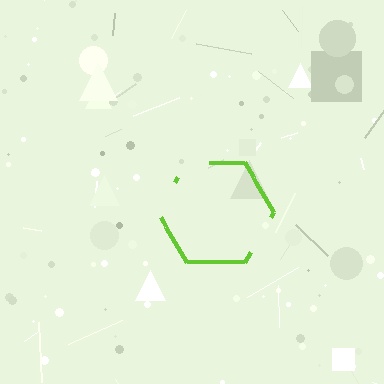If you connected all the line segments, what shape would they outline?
They would outline a hexagon.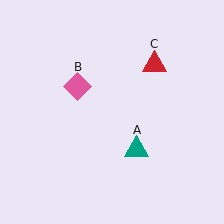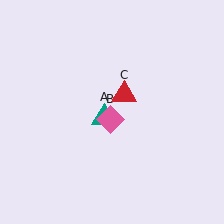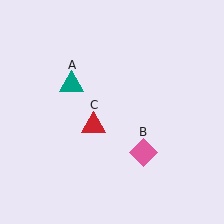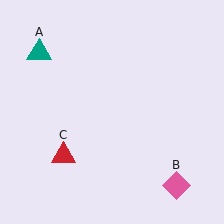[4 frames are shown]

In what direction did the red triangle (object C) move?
The red triangle (object C) moved down and to the left.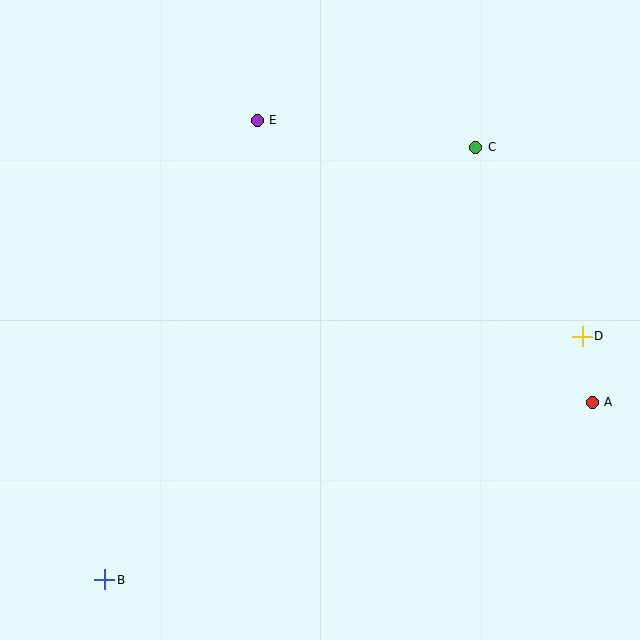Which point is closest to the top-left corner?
Point E is closest to the top-left corner.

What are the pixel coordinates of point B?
Point B is at (104, 580).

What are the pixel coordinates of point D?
Point D is at (582, 336).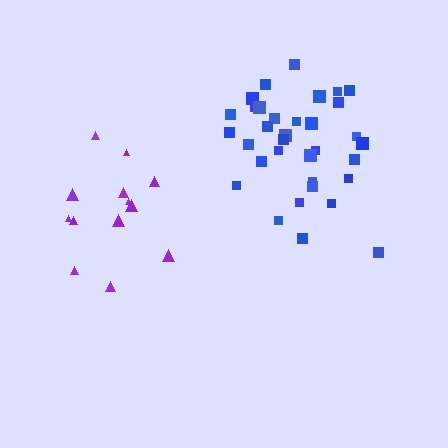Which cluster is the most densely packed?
Blue.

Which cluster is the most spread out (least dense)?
Purple.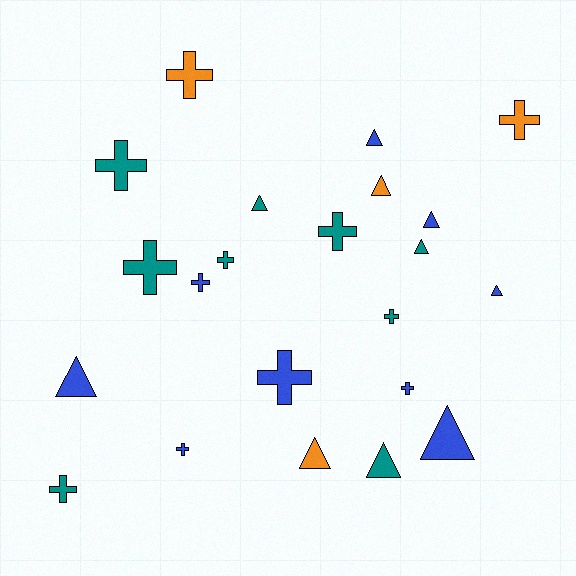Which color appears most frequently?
Blue, with 9 objects.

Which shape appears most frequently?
Cross, with 12 objects.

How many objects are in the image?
There are 22 objects.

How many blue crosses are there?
There are 4 blue crosses.